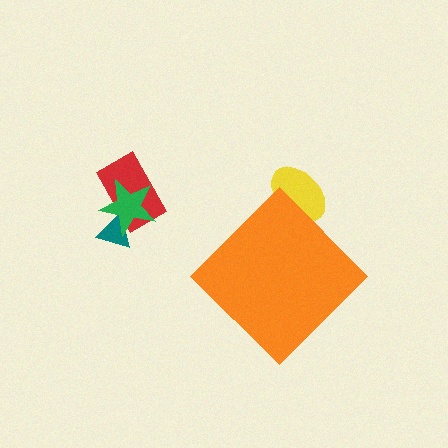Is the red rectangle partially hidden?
No, the red rectangle is fully visible.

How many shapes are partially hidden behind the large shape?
1 shape is partially hidden.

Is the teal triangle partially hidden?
No, the teal triangle is fully visible.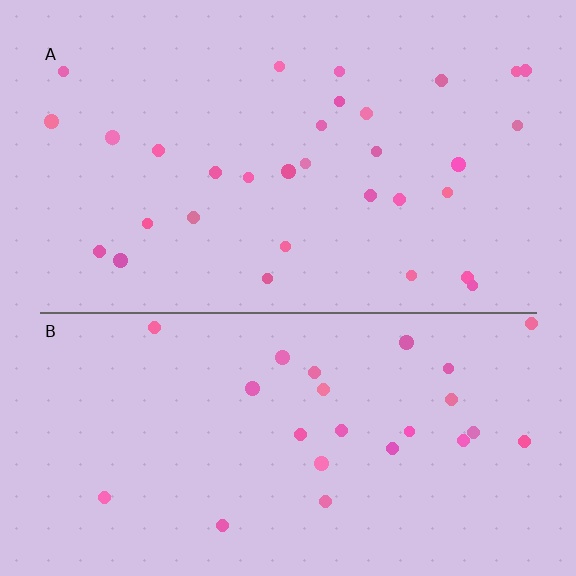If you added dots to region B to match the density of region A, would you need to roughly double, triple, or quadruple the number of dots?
Approximately double.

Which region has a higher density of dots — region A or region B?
A (the top).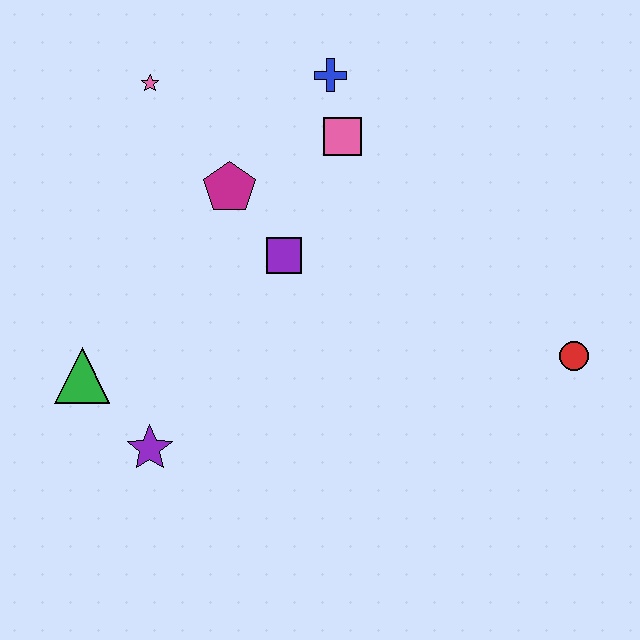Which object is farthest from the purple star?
The red circle is farthest from the purple star.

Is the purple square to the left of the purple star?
No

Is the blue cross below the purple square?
No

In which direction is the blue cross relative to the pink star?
The blue cross is to the right of the pink star.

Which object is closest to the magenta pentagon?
The purple square is closest to the magenta pentagon.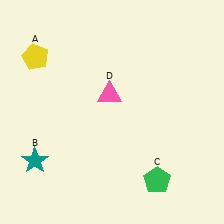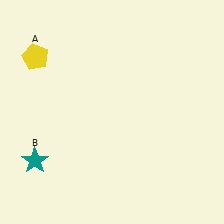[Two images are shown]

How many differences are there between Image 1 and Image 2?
There are 2 differences between the two images.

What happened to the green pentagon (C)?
The green pentagon (C) was removed in Image 2. It was in the bottom-right area of Image 1.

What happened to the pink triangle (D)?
The pink triangle (D) was removed in Image 2. It was in the top-left area of Image 1.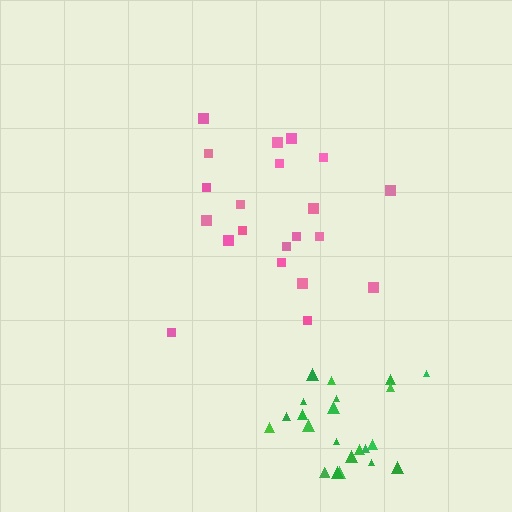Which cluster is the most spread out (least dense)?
Pink.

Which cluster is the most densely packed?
Green.